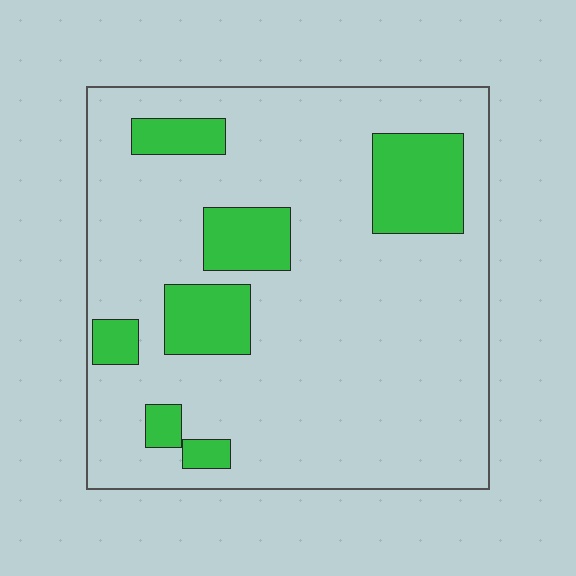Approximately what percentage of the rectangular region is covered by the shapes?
Approximately 20%.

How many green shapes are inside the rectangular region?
7.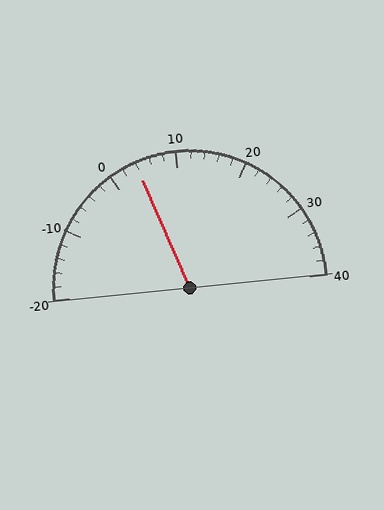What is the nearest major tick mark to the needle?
The nearest major tick mark is 0.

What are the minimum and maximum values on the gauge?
The gauge ranges from -20 to 40.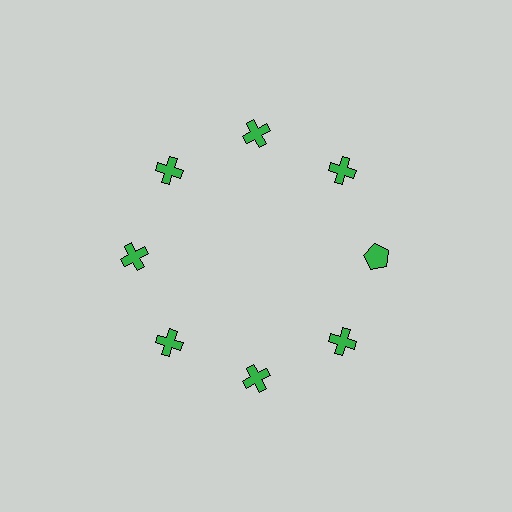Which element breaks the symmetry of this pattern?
The green pentagon at roughly the 3 o'clock position breaks the symmetry. All other shapes are green crosses.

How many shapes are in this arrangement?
There are 8 shapes arranged in a ring pattern.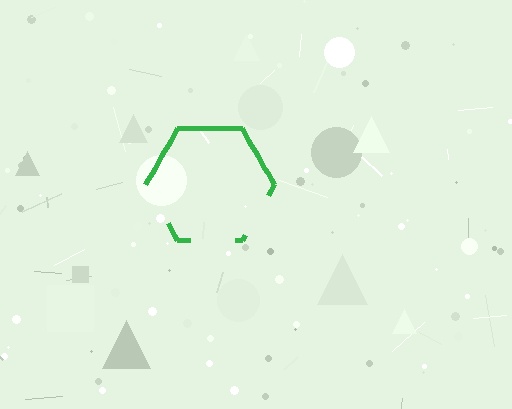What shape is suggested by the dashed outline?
The dashed outline suggests a hexagon.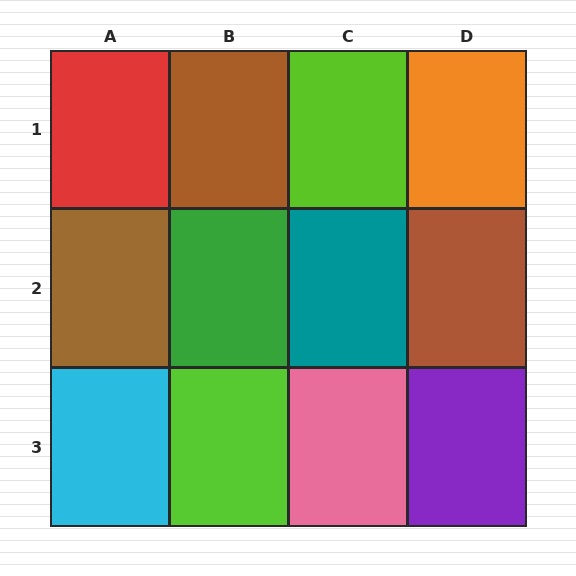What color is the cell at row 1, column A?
Red.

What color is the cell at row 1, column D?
Orange.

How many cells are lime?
2 cells are lime.